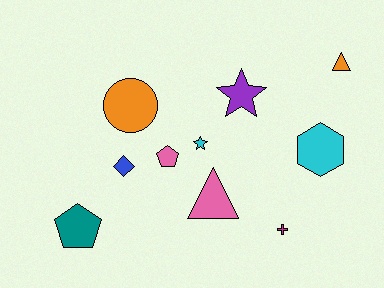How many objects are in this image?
There are 10 objects.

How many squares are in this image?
There are no squares.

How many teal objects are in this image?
There is 1 teal object.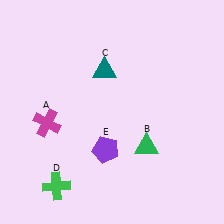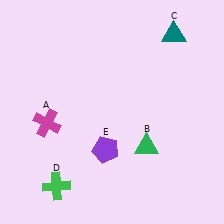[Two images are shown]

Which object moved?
The teal triangle (C) moved right.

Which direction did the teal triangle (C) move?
The teal triangle (C) moved right.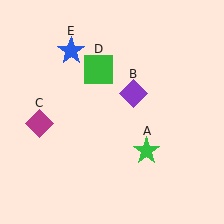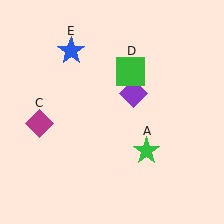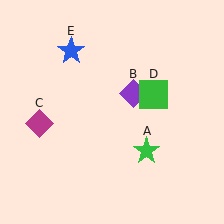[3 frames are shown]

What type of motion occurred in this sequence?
The green square (object D) rotated clockwise around the center of the scene.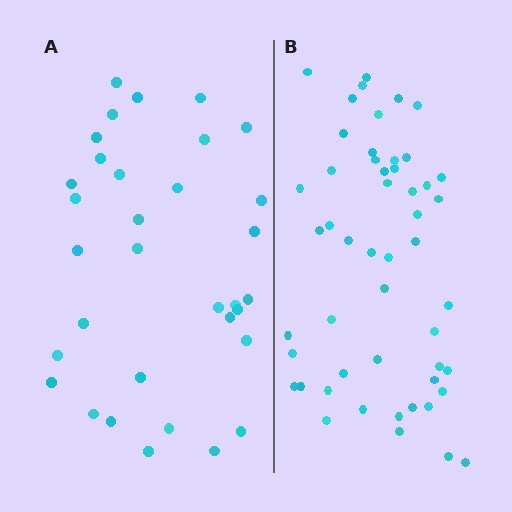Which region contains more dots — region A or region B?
Region B (the right region) has more dots.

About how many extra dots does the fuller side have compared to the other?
Region B has approximately 20 more dots than region A.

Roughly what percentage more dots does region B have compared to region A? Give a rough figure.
About 55% more.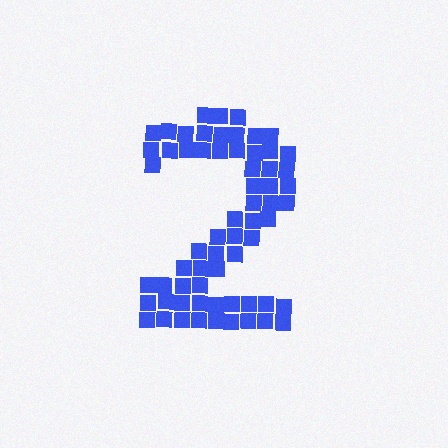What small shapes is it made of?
It is made of small squares.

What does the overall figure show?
The overall figure shows the digit 2.